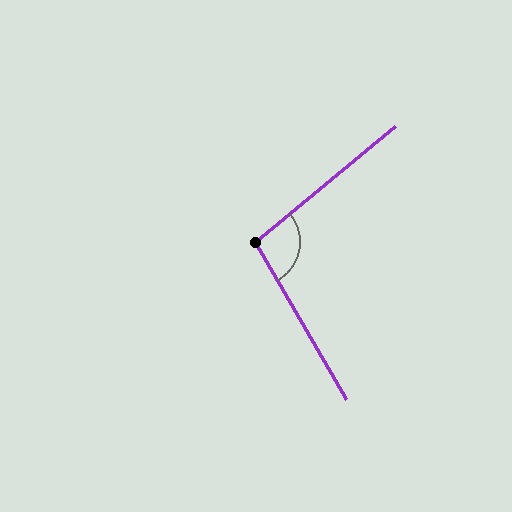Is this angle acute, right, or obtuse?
It is obtuse.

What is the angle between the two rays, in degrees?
Approximately 100 degrees.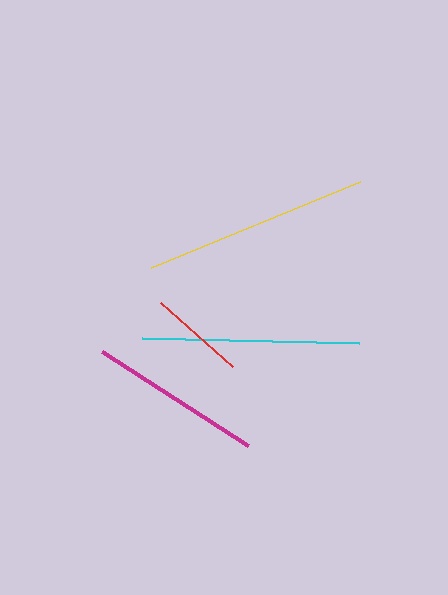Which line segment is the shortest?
The red line is the shortest at approximately 96 pixels.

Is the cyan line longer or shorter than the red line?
The cyan line is longer than the red line.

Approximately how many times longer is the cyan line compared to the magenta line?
The cyan line is approximately 1.2 times the length of the magenta line.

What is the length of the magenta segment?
The magenta segment is approximately 174 pixels long.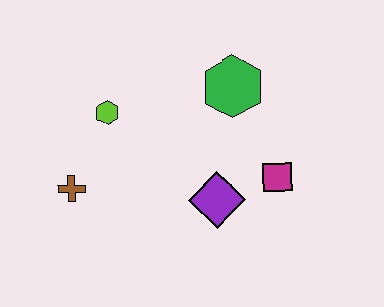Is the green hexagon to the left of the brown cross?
No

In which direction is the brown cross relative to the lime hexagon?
The brown cross is below the lime hexagon.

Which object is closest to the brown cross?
The lime hexagon is closest to the brown cross.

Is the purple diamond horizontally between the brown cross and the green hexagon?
Yes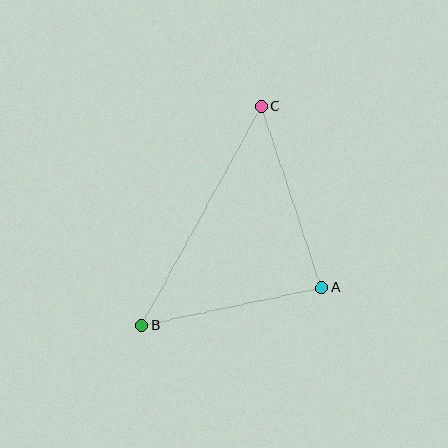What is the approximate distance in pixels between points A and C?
The distance between A and C is approximately 191 pixels.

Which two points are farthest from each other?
Points B and C are farthest from each other.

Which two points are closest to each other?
Points A and B are closest to each other.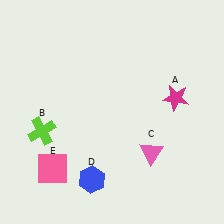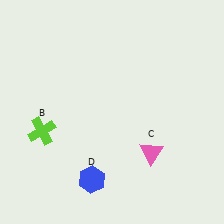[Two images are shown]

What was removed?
The magenta star (A), the pink square (E) were removed in Image 2.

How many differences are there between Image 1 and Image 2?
There are 2 differences between the two images.